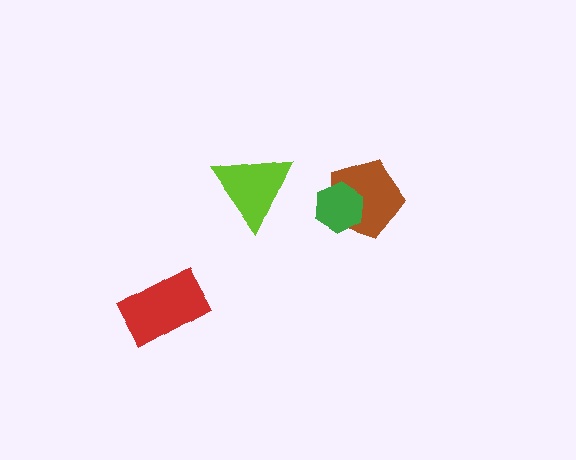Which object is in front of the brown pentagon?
The green hexagon is in front of the brown pentagon.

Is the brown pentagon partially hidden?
Yes, it is partially covered by another shape.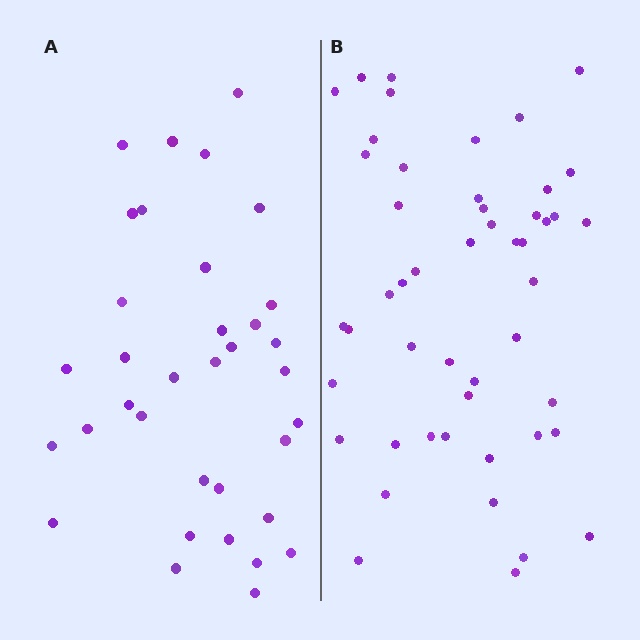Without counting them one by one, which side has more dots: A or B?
Region B (the right region) has more dots.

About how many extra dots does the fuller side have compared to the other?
Region B has approximately 15 more dots than region A.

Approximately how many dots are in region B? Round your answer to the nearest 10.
About 50 dots. (The exact count is 49, which rounds to 50.)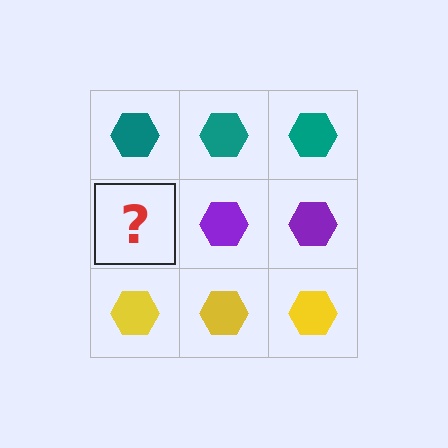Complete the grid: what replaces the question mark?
The question mark should be replaced with a purple hexagon.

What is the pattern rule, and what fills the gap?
The rule is that each row has a consistent color. The gap should be filled with a purple hexagon.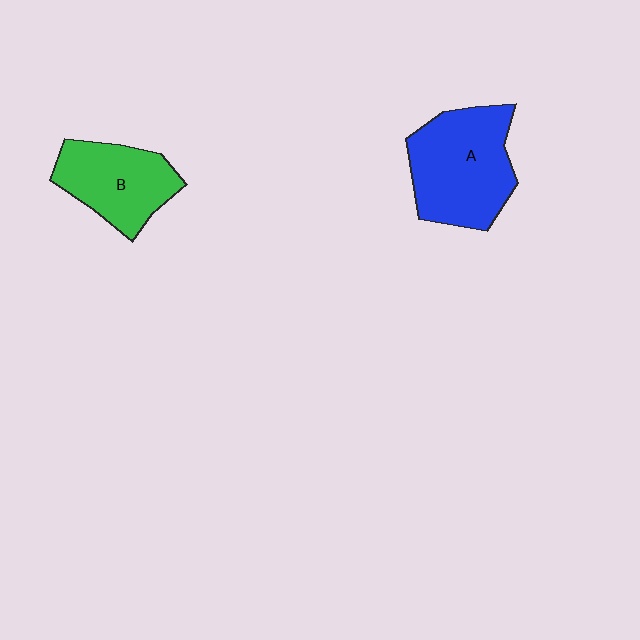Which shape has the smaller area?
Shape B (green).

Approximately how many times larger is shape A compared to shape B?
Approximately 1.3 times.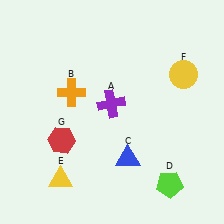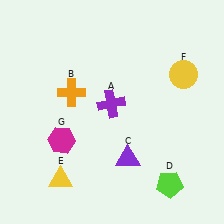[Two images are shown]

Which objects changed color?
C changed from blue to purple. G changed from red to magenta.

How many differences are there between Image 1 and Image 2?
There are 2 differences between the two images.